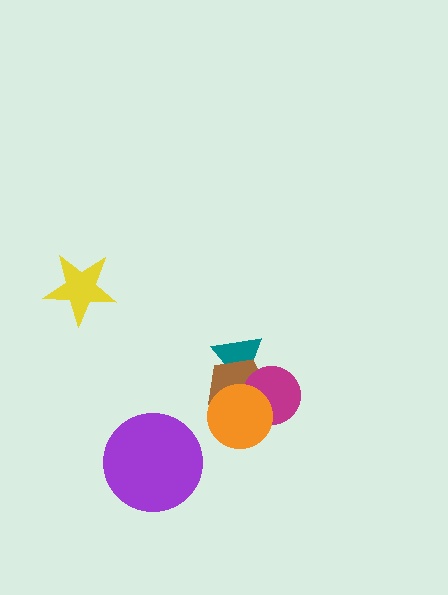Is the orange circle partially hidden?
No, no other shape covers it.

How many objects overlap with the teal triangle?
2 objects overlap with the teal triangle.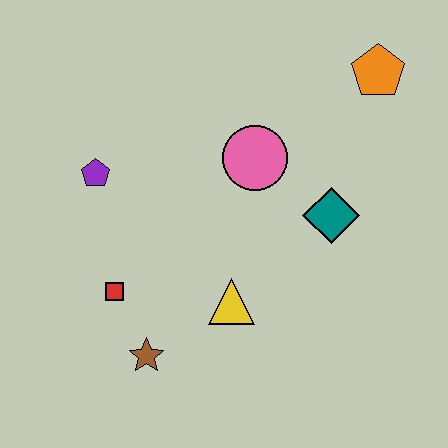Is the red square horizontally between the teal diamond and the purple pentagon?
Yes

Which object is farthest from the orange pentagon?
The brown star is farthest from the orange pentagon.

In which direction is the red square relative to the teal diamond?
The red square is to the left of the teal diamond.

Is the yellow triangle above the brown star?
Yes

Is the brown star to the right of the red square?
Yes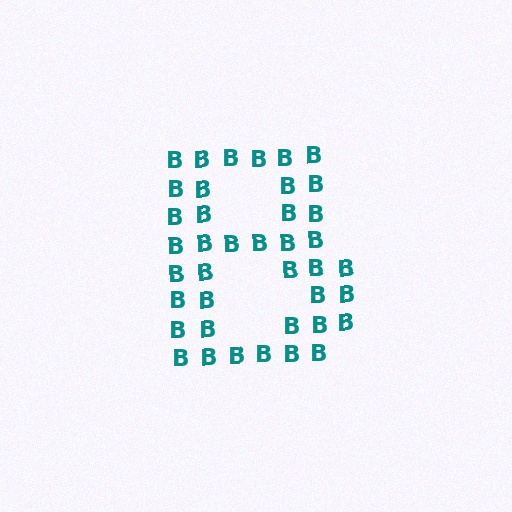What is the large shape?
The large shape is the letter B.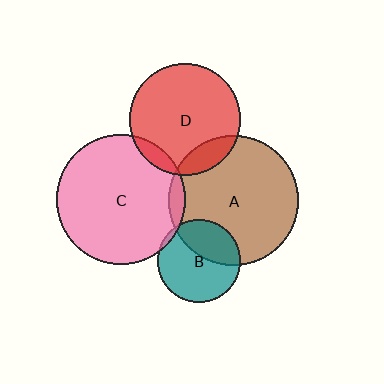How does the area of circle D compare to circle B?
Approximately 1.8 times.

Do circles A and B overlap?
Yes.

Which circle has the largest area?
Circle A (brown).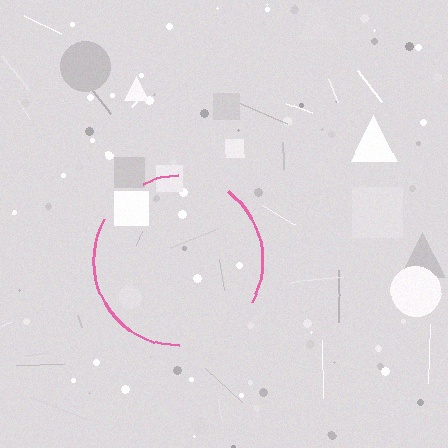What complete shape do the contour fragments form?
The contour fragments form a circle.